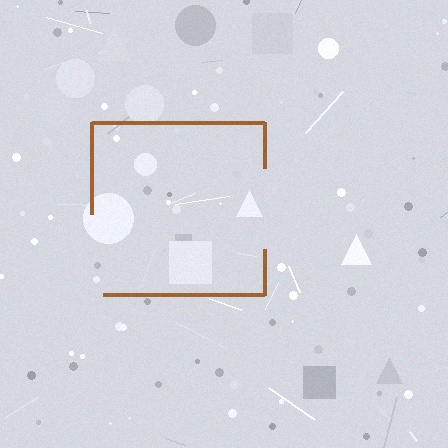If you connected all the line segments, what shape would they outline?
They would outline a square.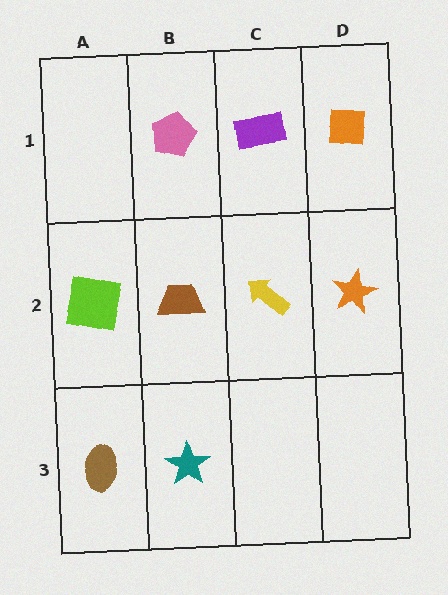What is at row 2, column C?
A yellow arrow.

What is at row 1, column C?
A purple rectangle.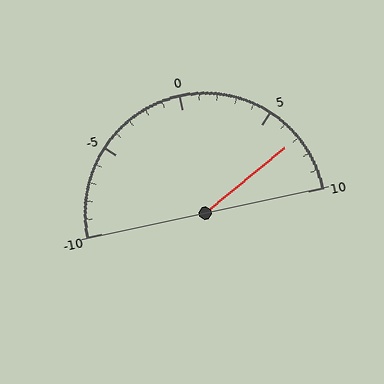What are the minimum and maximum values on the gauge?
The gauge ranges from -10 to 10.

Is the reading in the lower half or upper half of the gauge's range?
The reading is in the upper half of the range (-10 to 10).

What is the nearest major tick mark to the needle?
The nearest major tick mark is 5.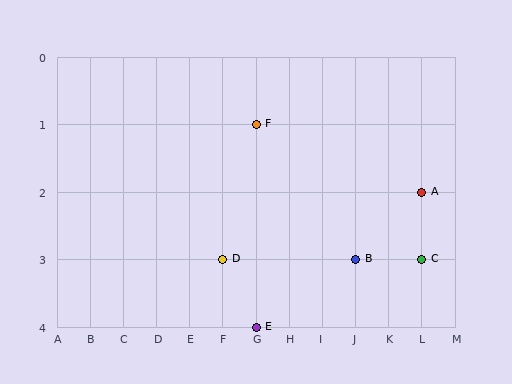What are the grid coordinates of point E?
Point E is at grid coordinates (G, 4).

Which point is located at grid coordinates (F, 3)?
Point D is at (F, 3).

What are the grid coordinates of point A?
Point A is at grid coordinates (L, 2).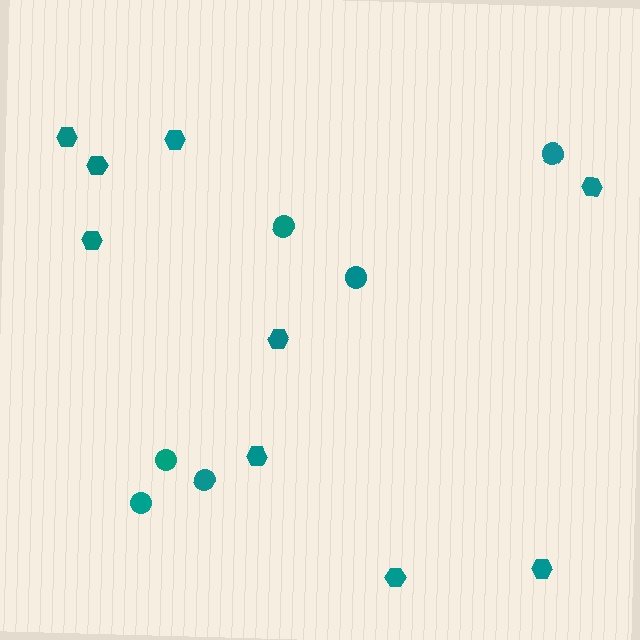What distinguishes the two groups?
There are 2 groups: one group of circles (6) and one group of hexagons (9).